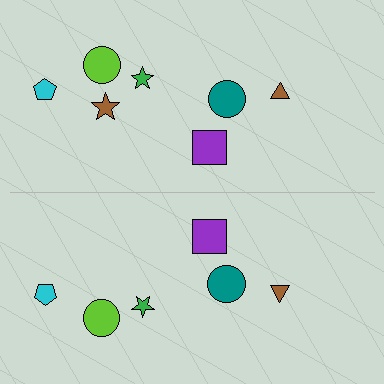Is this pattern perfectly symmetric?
No, the pattern is not perfectly symmetric. A brown star is missing from the bottom side.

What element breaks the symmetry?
A brown star is missing from the bottom side.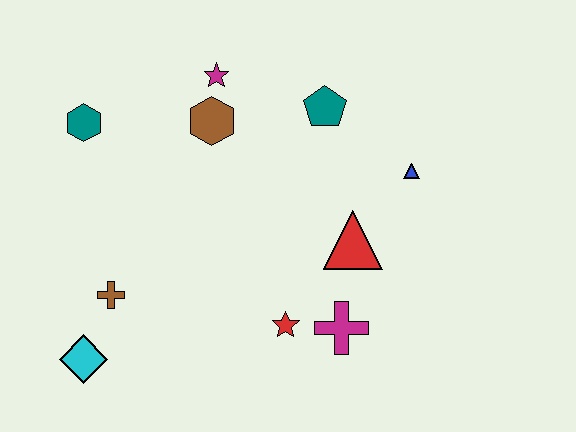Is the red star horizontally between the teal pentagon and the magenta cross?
No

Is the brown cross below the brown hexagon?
Yes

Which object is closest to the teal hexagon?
The brown hexagon is closest to the teal hexagon.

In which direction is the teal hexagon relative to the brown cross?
The teal hexagon is above the brown cross.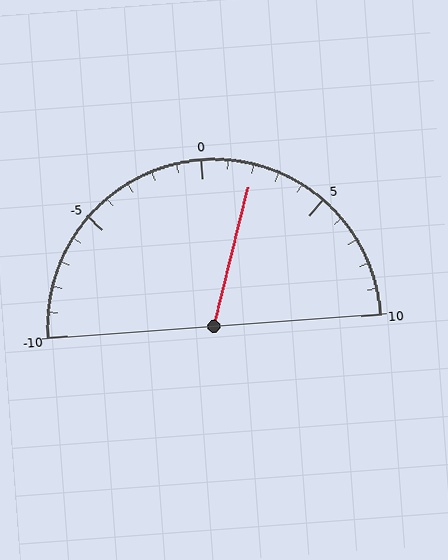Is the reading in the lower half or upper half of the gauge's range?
The reading is in the upper half of the range (-10 to 10).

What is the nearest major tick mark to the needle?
The nearest major tick mark is 0.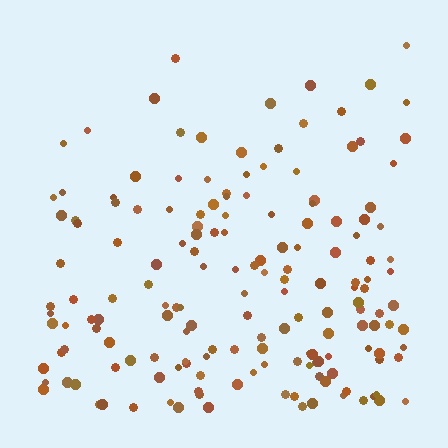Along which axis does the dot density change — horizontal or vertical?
Vertical.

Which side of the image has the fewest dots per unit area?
The top.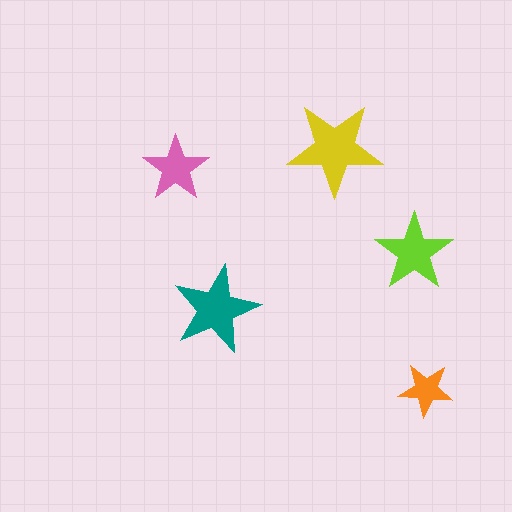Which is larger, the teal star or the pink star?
The teal one.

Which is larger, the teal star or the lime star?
The teal one.